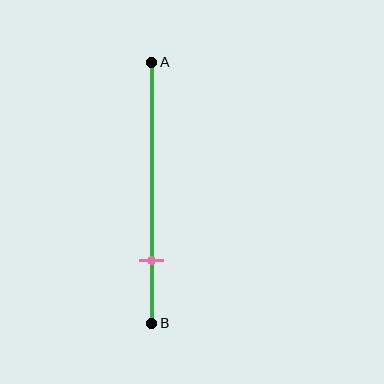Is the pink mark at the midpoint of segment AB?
No, the mark is at about 75% from A, not at the 50% midpoint.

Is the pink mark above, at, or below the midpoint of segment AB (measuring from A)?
The pink mark is below the midpoint of segment AB.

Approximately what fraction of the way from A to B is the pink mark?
The pink mark is approximately 75% of the way from A to B.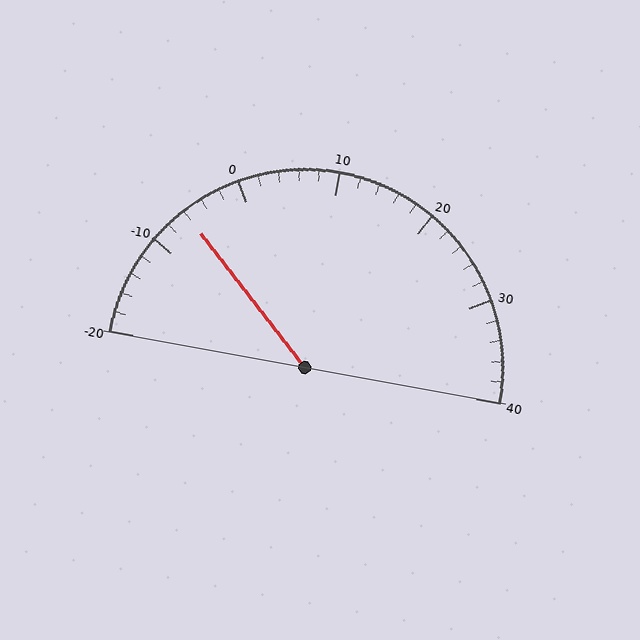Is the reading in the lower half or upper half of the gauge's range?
The reading is in the lower half of the range (-20 to 40).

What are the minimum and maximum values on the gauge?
The gauge ranges from -20 to 40.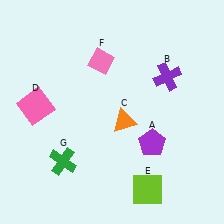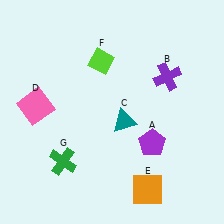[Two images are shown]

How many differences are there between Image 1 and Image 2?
There are 3 differences between the two images.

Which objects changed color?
C changed from orange to teal. E changed from lime to orange. F changed from pink to lime.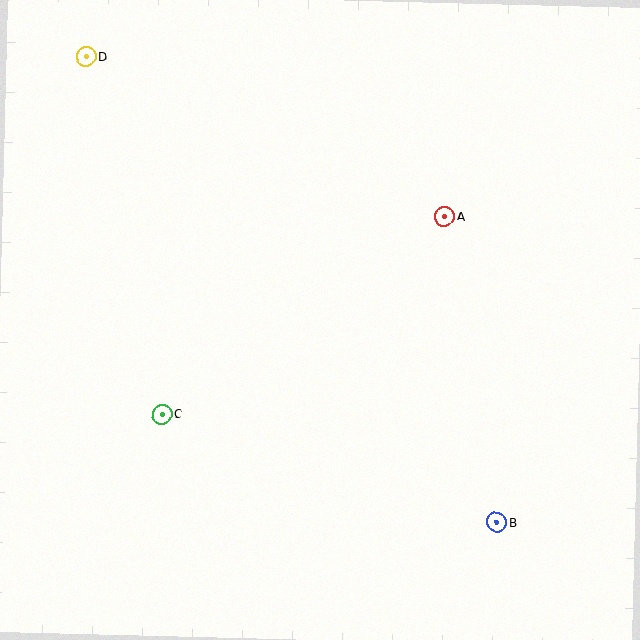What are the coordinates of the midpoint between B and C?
The midpoint between B and C is at (329, 468).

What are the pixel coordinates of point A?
Point A is at (444, 216).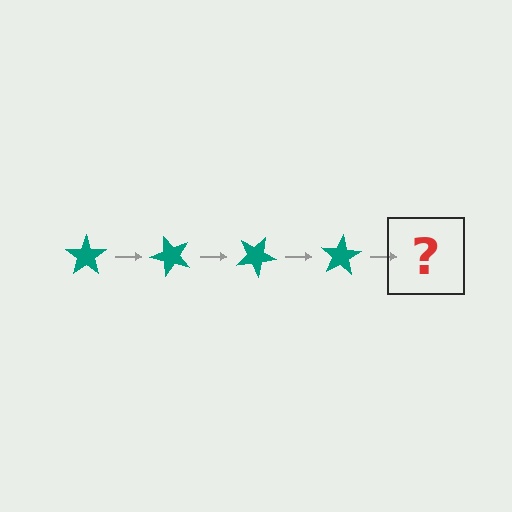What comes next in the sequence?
The next element should be a teal star rotated 200 degrees.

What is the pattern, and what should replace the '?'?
The pattern is that the star rotates 50 degrees each step. The '?' should be a teal star rotated 200 degrees.